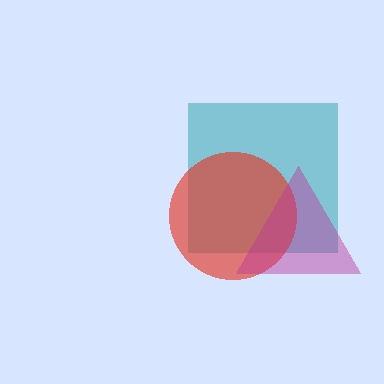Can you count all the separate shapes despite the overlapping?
Yes, there are 3 separate shapes.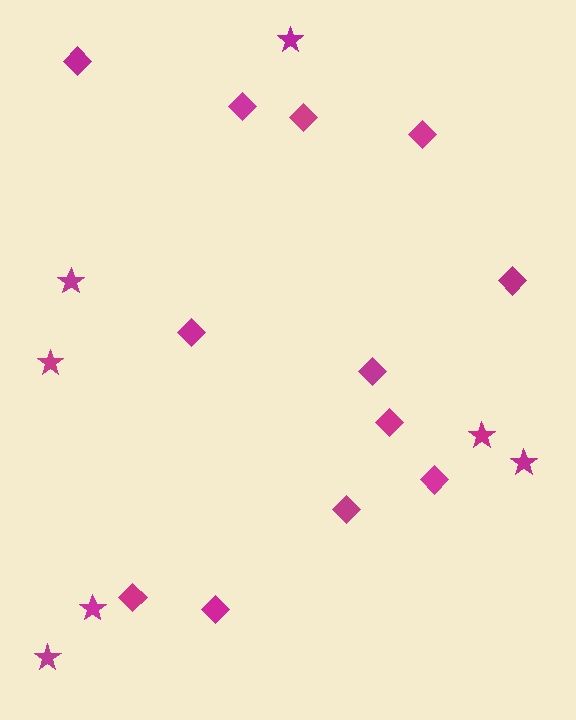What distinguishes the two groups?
There are 2 groups: one group of diamonds (12) and one group of stars (7).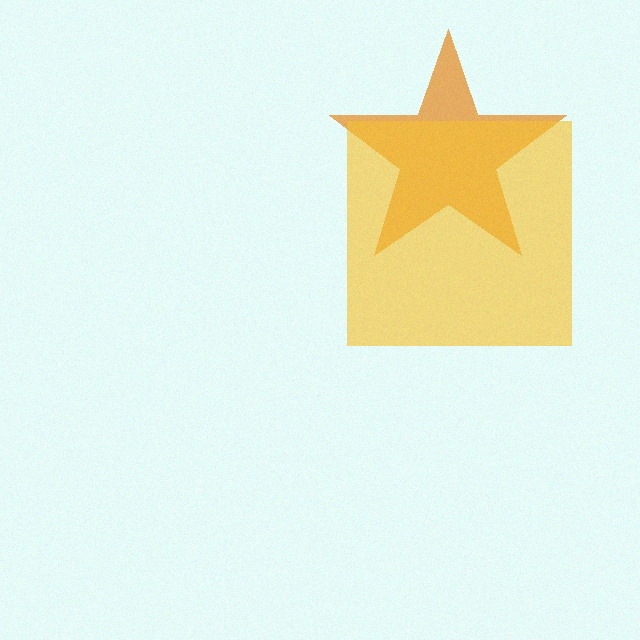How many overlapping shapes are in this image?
There are 2 overlapping shapes in the image.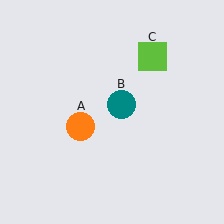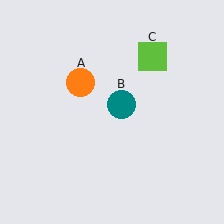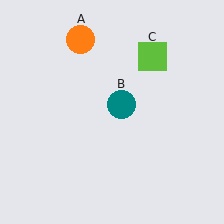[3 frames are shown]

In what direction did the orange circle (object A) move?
The orange circle (object A) moved up.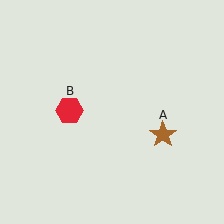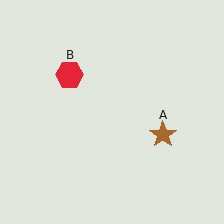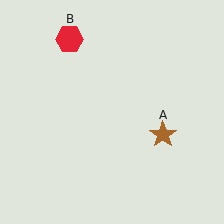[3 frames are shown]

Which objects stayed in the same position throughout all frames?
Brown star (object A) remained stationary.